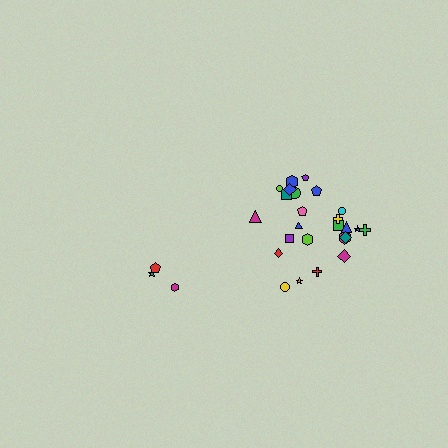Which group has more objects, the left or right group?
The right group.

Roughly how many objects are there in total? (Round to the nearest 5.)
Roughly 30 objects in total.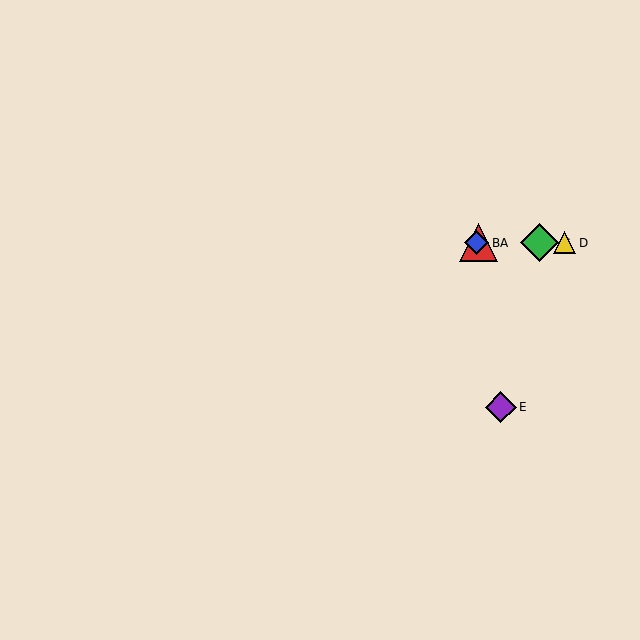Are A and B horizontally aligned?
Yes, both are at y≈243.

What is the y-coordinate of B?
Object B is at y≈243.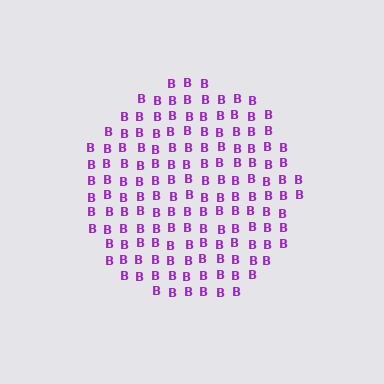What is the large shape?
The large shape is a circle.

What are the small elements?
The small elements are letter B's.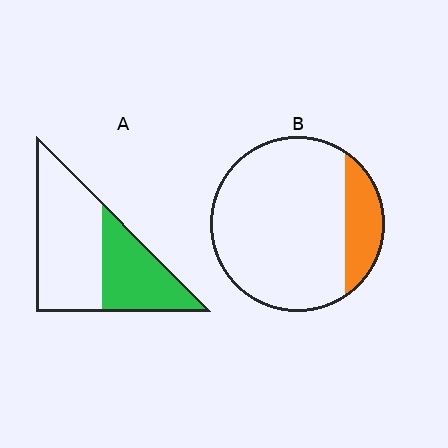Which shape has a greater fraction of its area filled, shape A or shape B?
Shape A.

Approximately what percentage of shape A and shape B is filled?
A is approximately 40% and B is approximately 15%.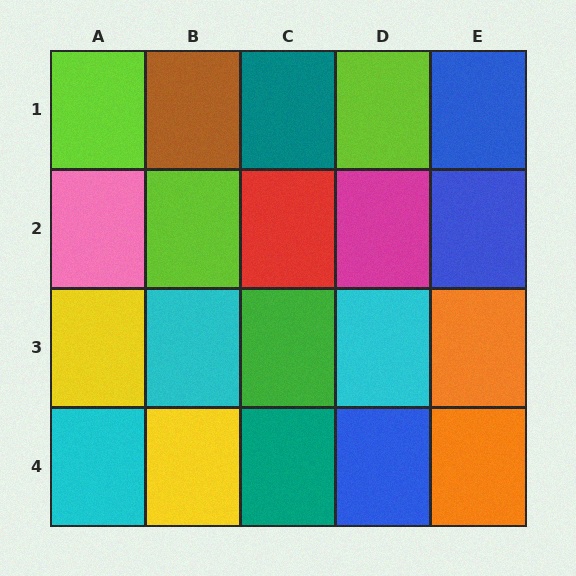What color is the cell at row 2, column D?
Magenta.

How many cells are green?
1 cell is green.